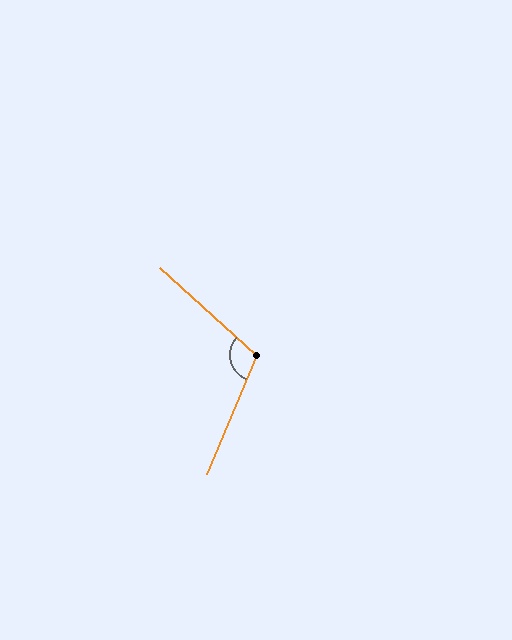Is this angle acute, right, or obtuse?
It is obtuse.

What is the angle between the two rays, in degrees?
Approximately 109 degrees.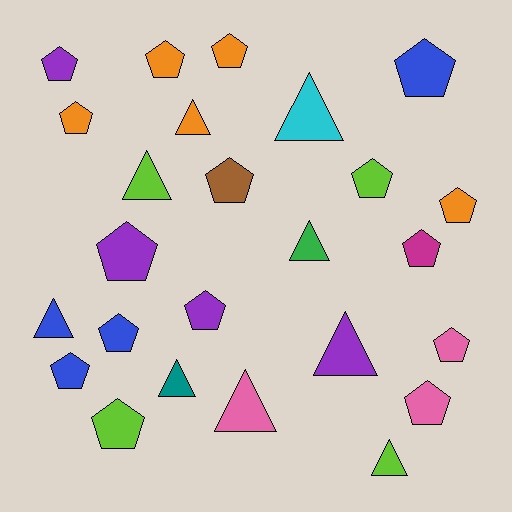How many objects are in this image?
There are 25 objects.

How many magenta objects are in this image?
There is 1 magenta object.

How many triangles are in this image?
There are 9 triangles.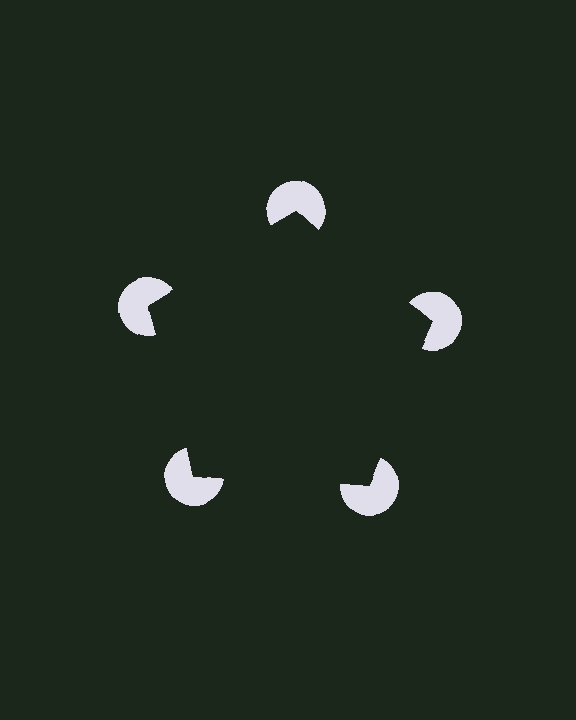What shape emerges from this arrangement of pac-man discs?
An illusory pentagon — its edges are inferred from the aligned wedge cuts in the pac-man discs, not physically drawn.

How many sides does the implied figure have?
5 sides.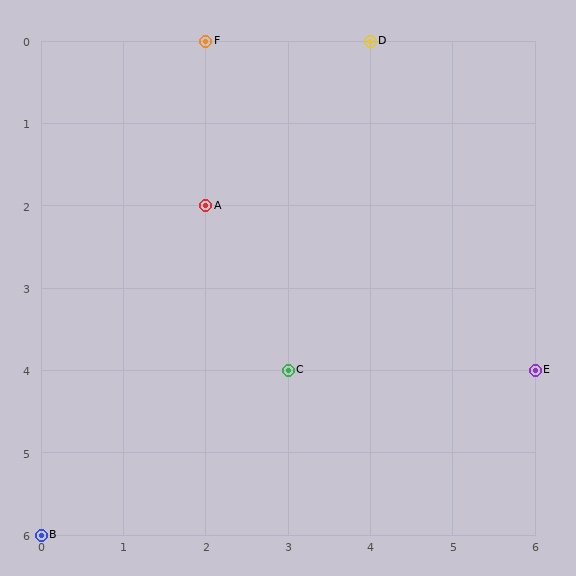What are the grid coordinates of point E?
Point E is at grid coordinates (6, 4).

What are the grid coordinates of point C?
Point C is at grid coordinates (3, 4).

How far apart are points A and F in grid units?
Points A and F are 2 rows apart.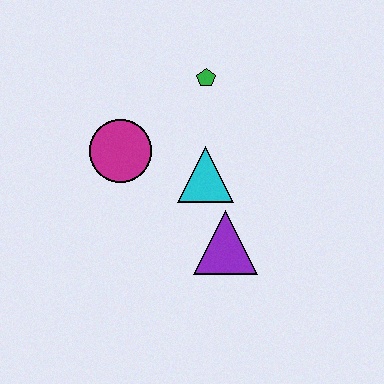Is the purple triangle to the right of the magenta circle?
Yes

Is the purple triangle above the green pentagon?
No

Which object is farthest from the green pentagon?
The purple triangle is farthest from the green pentagon.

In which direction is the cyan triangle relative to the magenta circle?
The cyan triangle is to the right of the magenta circle.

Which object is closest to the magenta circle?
The cyan triangle is closest to the magenta circle.